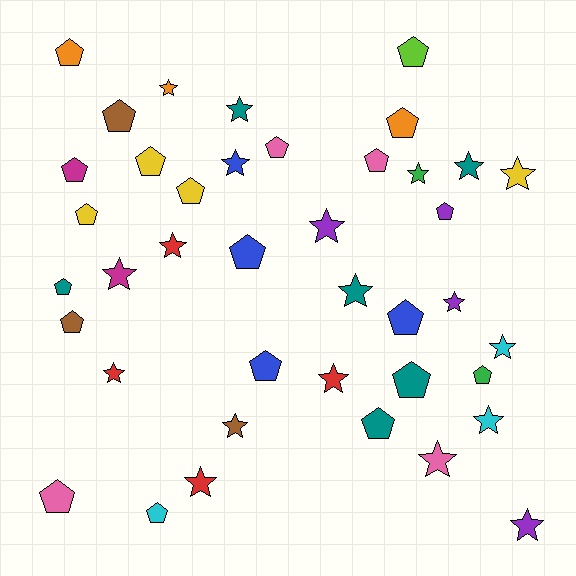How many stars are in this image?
There are 19 stars.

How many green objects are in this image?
There are 2 green objects.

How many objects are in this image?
There are 40 objects.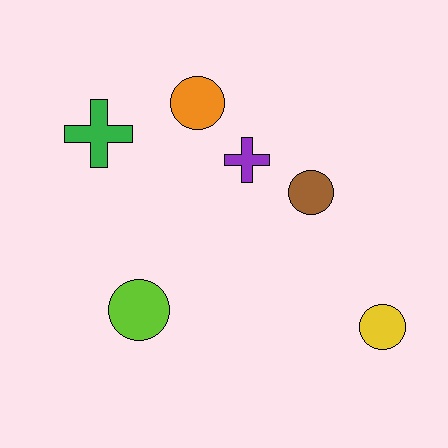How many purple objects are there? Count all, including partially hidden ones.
There is 1 purple object.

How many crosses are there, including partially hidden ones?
There are 2 crosses.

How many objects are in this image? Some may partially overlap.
There are 6 objects.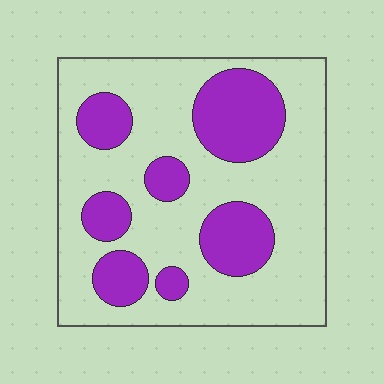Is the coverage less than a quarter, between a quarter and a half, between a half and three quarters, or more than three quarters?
Between a quarter and a half.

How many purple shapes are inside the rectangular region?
7.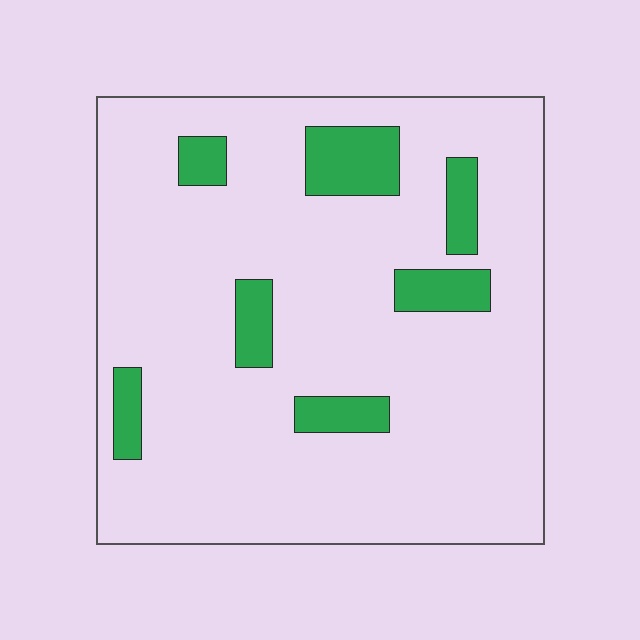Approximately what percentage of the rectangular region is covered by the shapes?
Approximately 15%.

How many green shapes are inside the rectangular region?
7.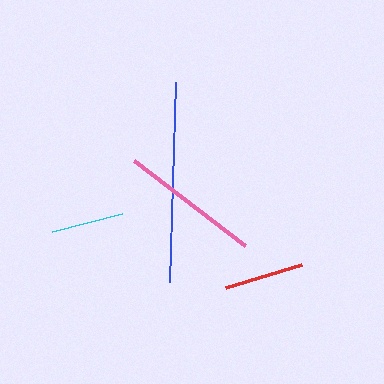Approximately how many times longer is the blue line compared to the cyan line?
The blue line is approximately 2.7 times the length of the cyan line.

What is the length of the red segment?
The red segment is approximately 80 pixels long.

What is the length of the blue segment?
The blue segment is approximately 200 pixels long.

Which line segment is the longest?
The blue line is the longest at approximately 200 pixels.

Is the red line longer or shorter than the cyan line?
The red line is longer than the cyan line.